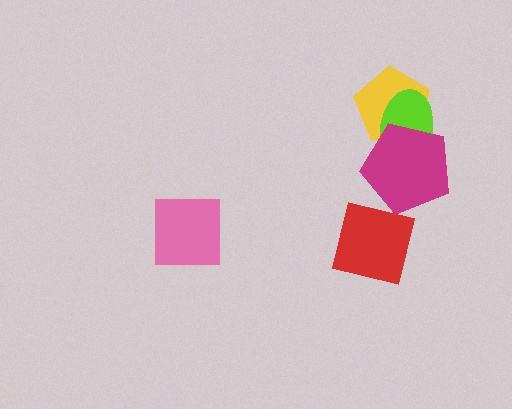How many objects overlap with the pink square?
0 objects overlap with the pink square.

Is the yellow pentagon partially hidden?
Yes, it is partially covered by another shape.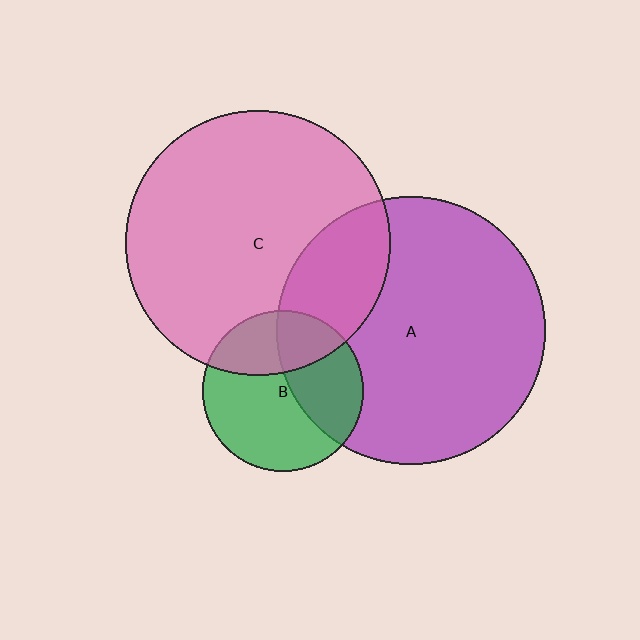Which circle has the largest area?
Circle A (purple).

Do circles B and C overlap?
Yes.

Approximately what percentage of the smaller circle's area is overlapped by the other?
Approximately 30%.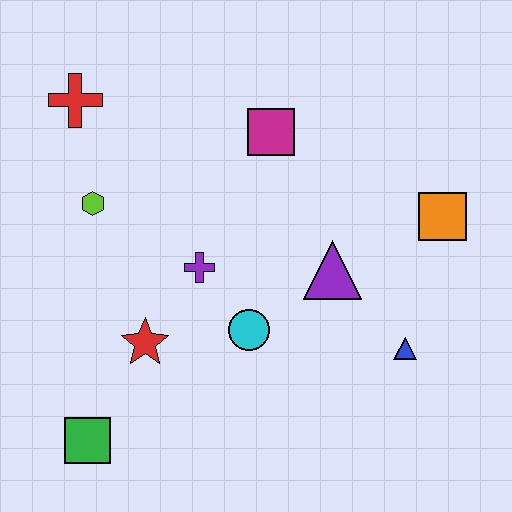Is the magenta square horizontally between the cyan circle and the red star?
No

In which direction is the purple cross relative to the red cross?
The purple cross is below the red cross.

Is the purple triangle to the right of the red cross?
Yes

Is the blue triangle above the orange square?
No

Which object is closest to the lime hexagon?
The red cross is closest to the lime hexagon.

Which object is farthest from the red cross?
The blue triangle is farthest from the red cross.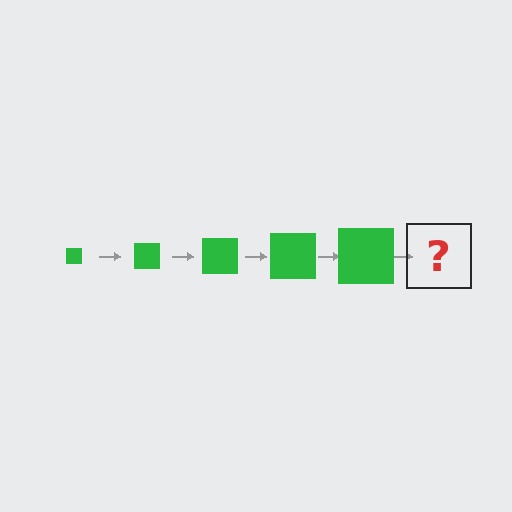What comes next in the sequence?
The next element should be a green square, larger than the previous one.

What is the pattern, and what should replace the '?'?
The pattern is that the square gets progressively larger each step. The '?' should be a green square, larger than the previous one.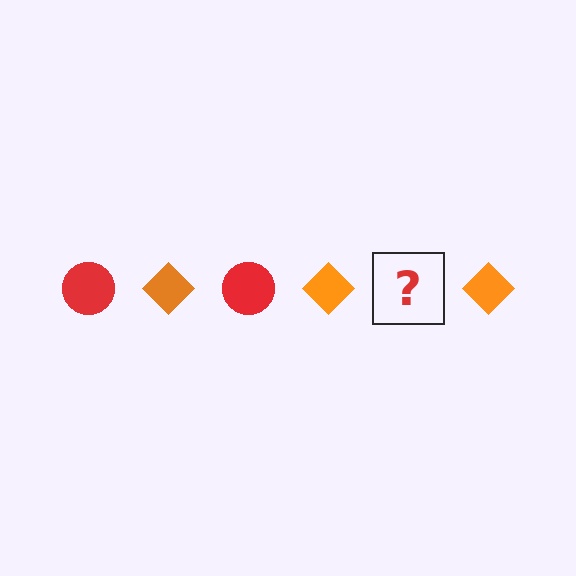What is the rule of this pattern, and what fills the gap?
The rule is that the pattern alternates between red circle and orange diamond. The gap should be filled with a red circle.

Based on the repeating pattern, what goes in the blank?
The blank should be a red circle.